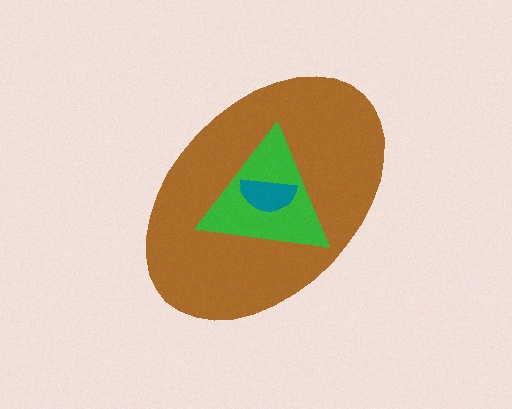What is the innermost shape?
The teal semicircle.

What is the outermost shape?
The brown ellipse.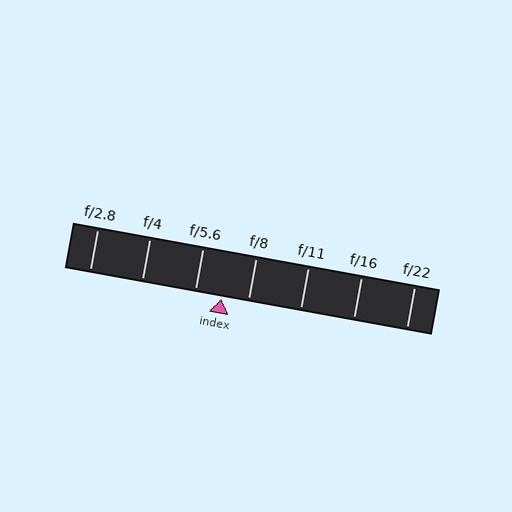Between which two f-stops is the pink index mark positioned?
The index mark is between f/5.6 and f/8.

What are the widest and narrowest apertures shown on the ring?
The widest aperture shown is f/2.8 and the narrowest is f/22.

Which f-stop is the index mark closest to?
The index mark is closest to f/8.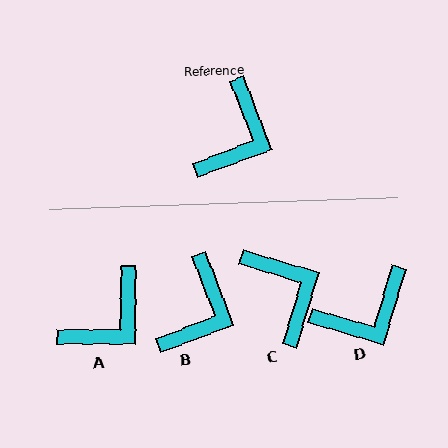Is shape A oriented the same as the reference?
No, it is off by about 21 degrees.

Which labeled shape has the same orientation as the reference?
B.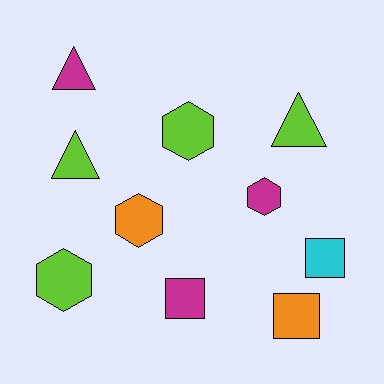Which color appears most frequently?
Lime, with 4 objects.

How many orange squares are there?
There is 1 orange square.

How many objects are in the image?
There are 10 objects.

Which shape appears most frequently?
Hexagon, with 4 objects.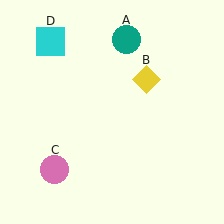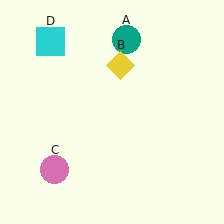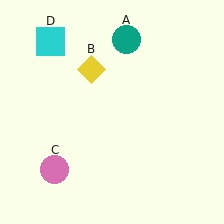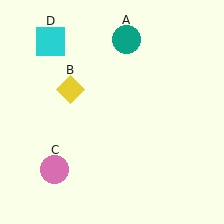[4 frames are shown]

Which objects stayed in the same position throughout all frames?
Teal circle (object A) and pink circle (object C) and cyan square (object D) remained stationary.